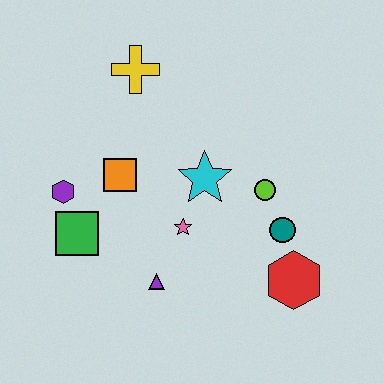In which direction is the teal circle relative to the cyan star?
The teal circle is to the right of the cyan star.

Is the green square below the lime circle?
Yes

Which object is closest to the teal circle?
The lime circle is closest to the teal circle.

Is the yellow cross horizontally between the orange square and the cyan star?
Yes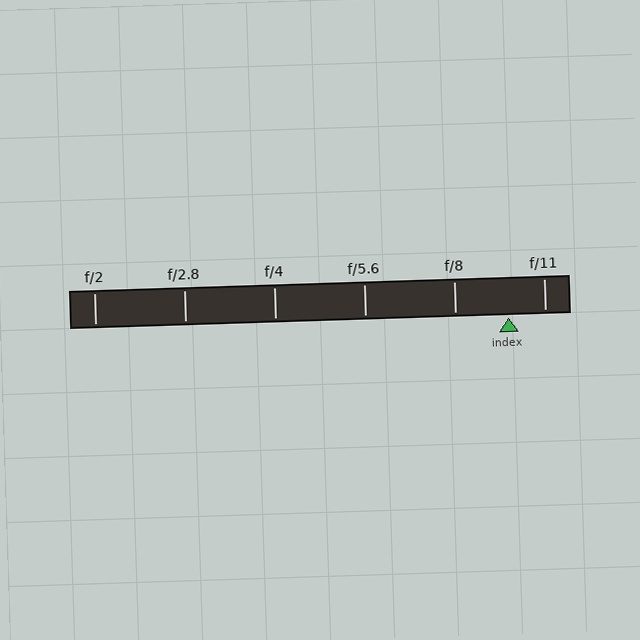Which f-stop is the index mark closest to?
The index mark is closest to f/11.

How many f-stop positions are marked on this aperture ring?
There are 6 f-stop positions marked.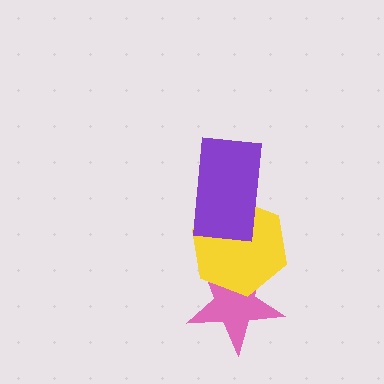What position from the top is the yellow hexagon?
The yellow hexagon is 2nd from the top.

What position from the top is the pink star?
The pink star is 3rd from the top.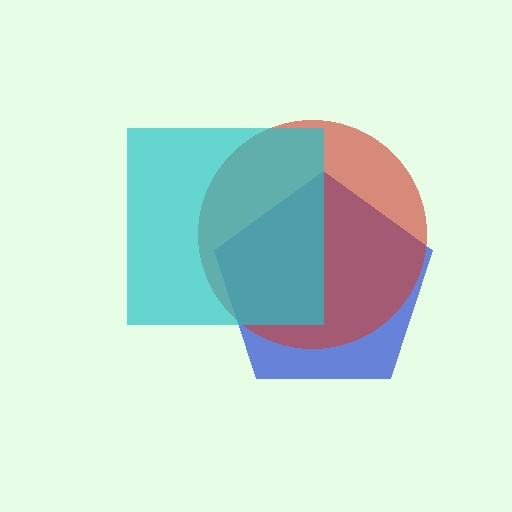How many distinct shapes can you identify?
There are 3 distinct shapes: a blue pentagon, a red circle, a cyan square.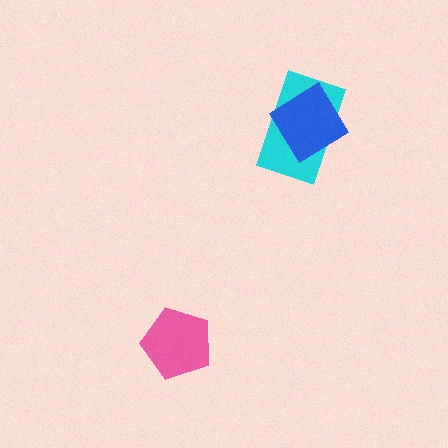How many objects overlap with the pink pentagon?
0 objects overlap with the pink pentagon.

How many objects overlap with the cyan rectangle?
1 object overlaps with the cyan rectangle.